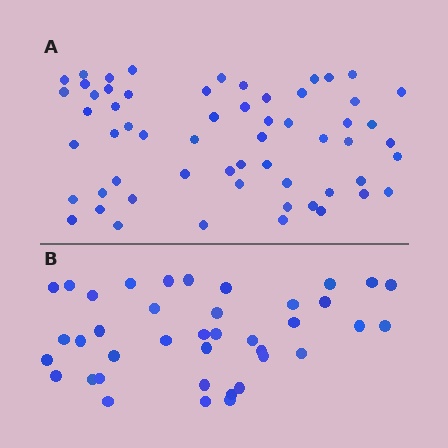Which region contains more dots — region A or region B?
Region A (the top region) has more dots.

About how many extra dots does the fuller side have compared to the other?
Region A has approximately 20 more dots than region B.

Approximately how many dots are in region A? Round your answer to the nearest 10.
About 60 dots. (The exact count is 59, which rounds to 60.)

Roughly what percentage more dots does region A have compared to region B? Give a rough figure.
About 50% more.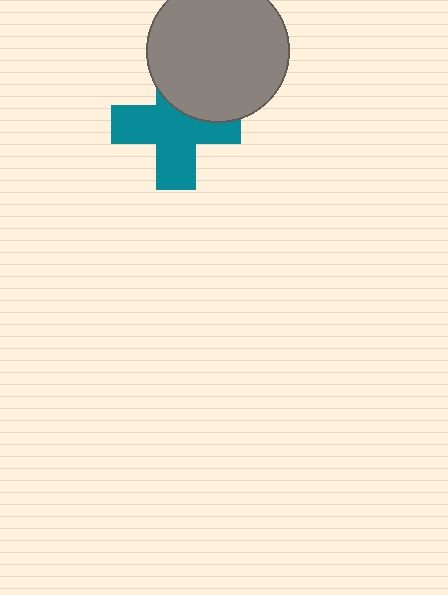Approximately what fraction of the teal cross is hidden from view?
Roughly 31% of the teal cross is hidden behind the gray circle.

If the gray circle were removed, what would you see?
You would see the complete teal cross.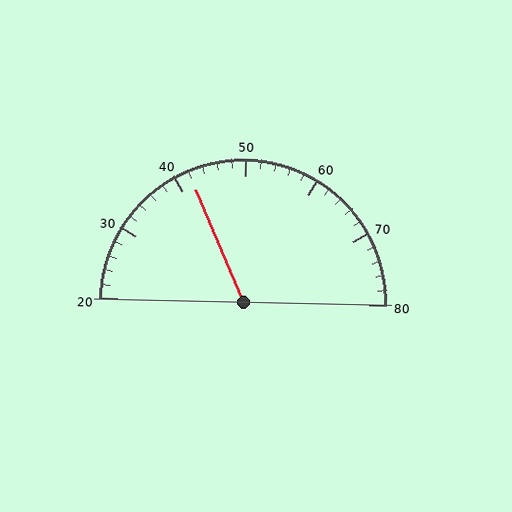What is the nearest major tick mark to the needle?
The nearest major tick mark is 40.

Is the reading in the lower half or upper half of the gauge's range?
The reading is in the lower half of the range (20 to 80).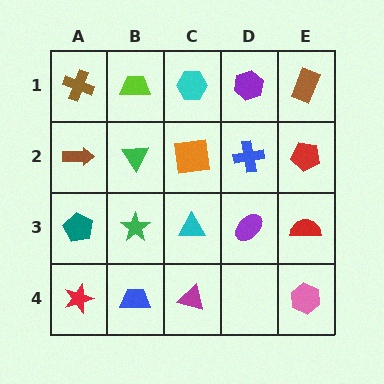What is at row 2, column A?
A brown arrow.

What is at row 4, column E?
A pink hexagon.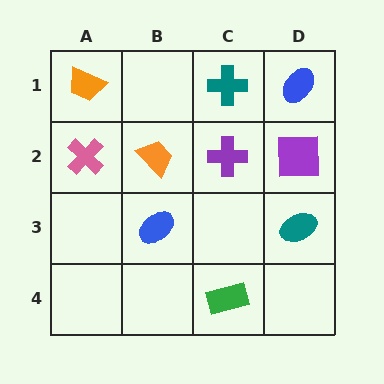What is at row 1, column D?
A blue ellipse.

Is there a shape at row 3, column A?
No, that cell is empty.